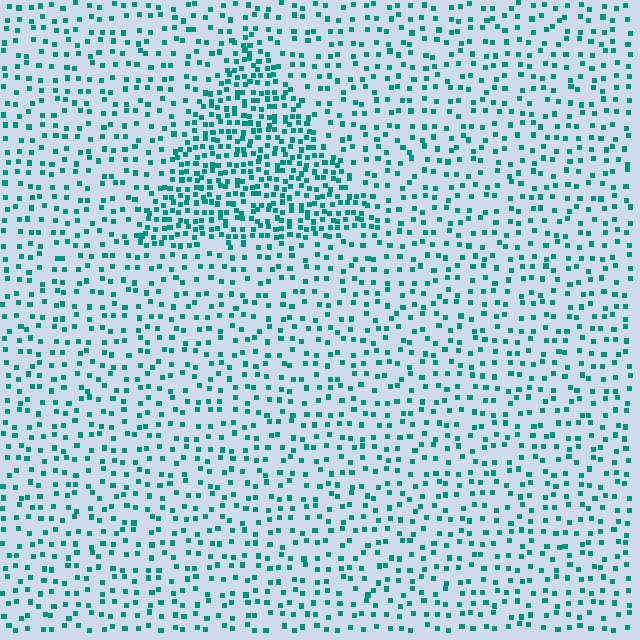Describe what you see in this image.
The image contains small teal elements arranged at two different densities. A triangle-shaped region is visible where the elements are more densely packed than the surrounding area.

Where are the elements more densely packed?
The elements are more densely packed inside the triangle boundary.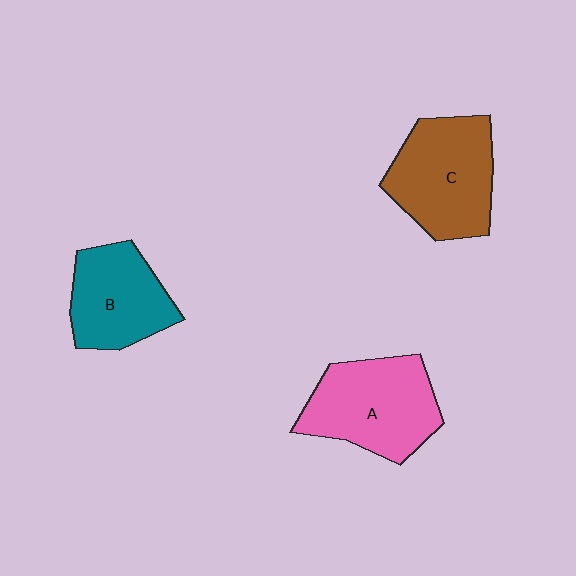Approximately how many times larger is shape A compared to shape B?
Approximately 1.2 times.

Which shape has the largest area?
Shape A (pink).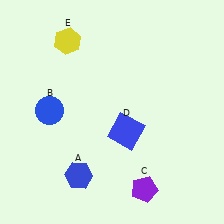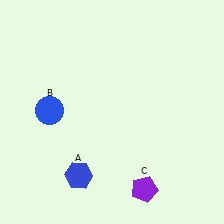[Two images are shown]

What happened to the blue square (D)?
The blue square (D) was removed in Image 2. It was in the bottom-right area of Image 1.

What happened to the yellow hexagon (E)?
The yellow hexagon (E) was removed in Image 2. It was in the top-left area of Image 1.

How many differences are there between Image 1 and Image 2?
There are 2 differences between the two images.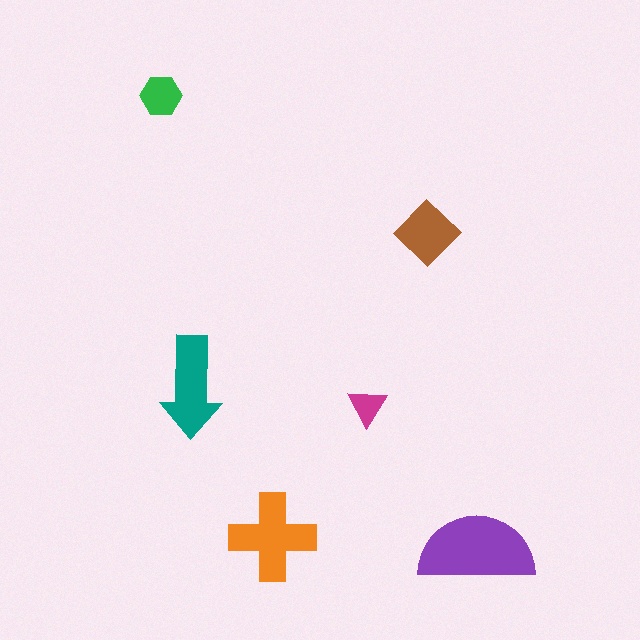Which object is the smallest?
The magenta triangle.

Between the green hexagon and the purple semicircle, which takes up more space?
The purple semicircle.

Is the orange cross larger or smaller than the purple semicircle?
Smaller.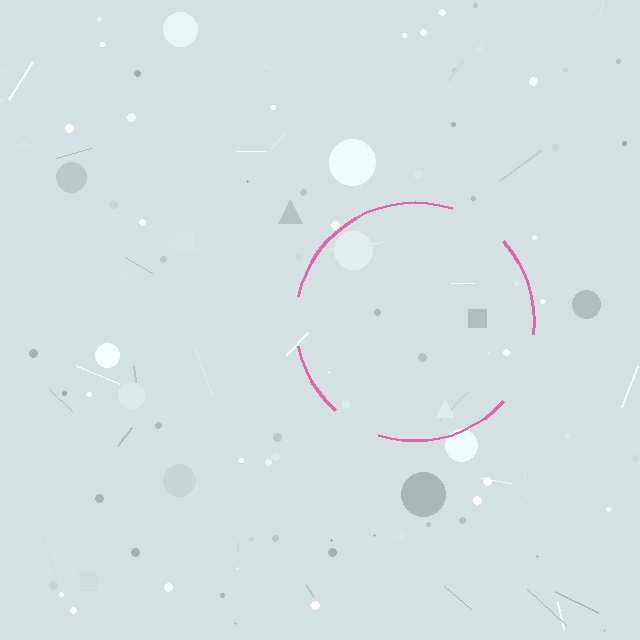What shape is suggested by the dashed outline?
The dashed outline suggests a circle.